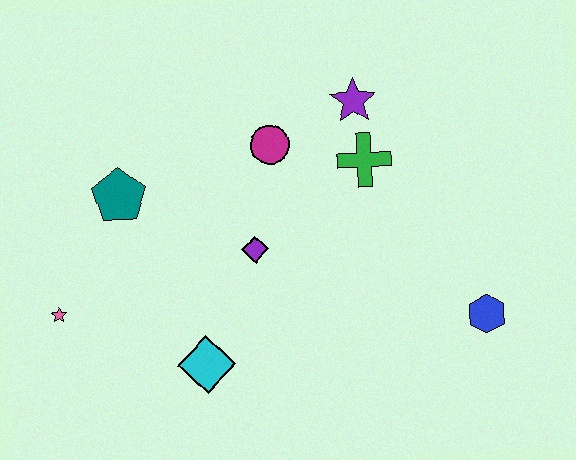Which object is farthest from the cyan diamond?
The purple star is farthest from the cyan diamond.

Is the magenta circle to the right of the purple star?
No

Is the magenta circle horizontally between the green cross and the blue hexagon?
No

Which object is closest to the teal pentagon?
The pink star is closest to the teal pentagon.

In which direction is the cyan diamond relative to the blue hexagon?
The cyan diamond is to the left of the blue hexagon.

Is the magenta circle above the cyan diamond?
Yes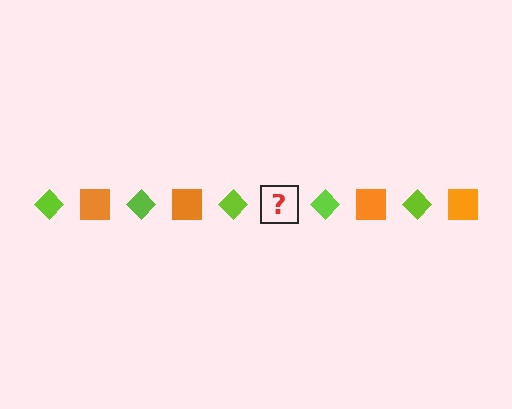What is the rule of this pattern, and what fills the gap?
The rule is that the pattern alternates between lime diamond and orange square. The gap should be filled with an orange square.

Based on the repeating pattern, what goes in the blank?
The blank should be an orange square.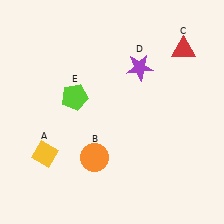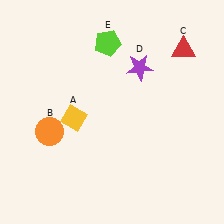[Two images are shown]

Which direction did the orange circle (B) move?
The orange circle (B) moved left.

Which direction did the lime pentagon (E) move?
The lime pentagon (E) moved up.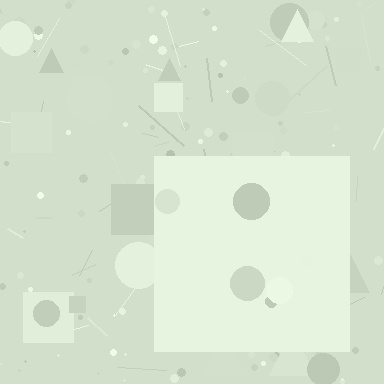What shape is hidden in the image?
A square is hidden in the image.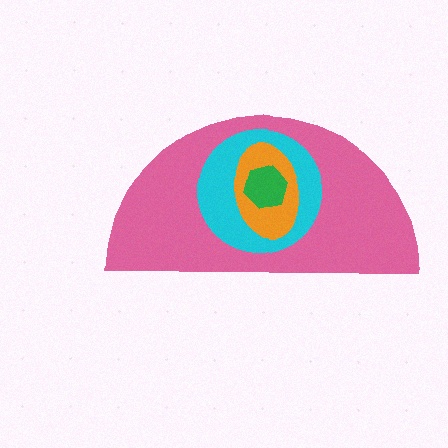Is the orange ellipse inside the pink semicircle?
Yes.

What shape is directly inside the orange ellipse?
The green hexagon.